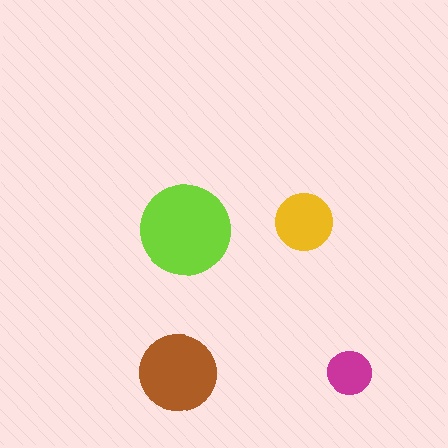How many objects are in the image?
There are 4 objects in the image.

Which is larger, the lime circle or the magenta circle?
The lime one.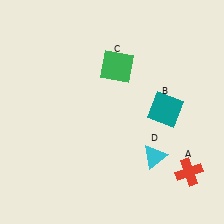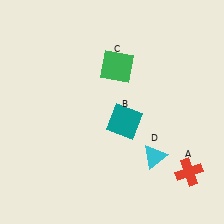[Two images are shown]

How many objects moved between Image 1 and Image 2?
1 object moved between the two images.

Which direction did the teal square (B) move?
The teal square (B) moved left.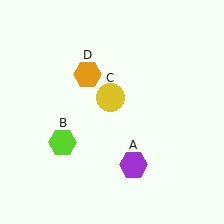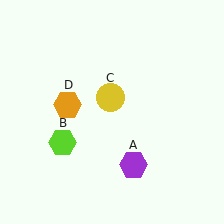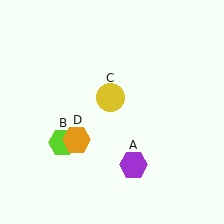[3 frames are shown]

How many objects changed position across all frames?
1 object changed position: orange hexagon (object D).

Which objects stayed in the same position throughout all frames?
Purple hexagon (object A) and lime hexagon (object B) and yellow circle (object C) remained stationary.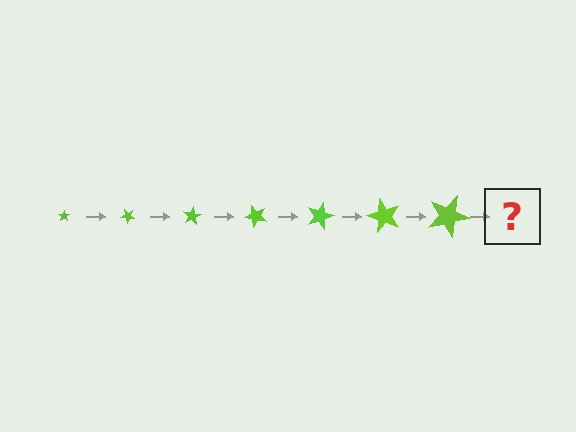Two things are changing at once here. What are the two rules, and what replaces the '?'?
The two rules are that the star grows larger each step and it rotates 40 degrees each step. The '?' should be a star, larger than the previous one and rotated 280 degrees from the start.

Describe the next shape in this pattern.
It should be a star, larger than the previous one and rotated 280 degrees from the start.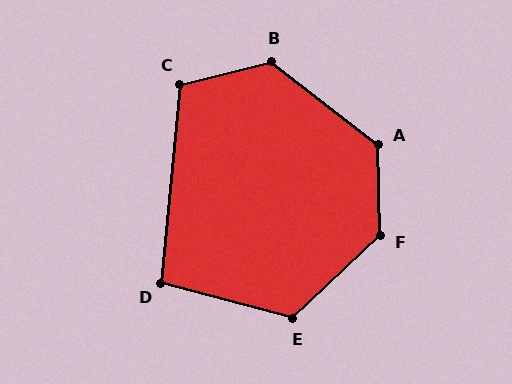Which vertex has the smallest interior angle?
D, at approximately 100 degrees.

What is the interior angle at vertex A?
Approximately 129 degrees (obtuse).